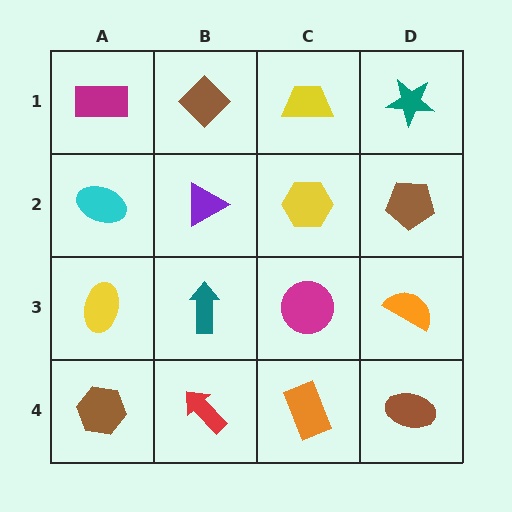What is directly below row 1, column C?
A yellow hexagon.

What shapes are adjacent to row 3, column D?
A brown pentagon (row 2, column D), a brown ellipse (row 4, column D), a magenta circle (row 3, column C).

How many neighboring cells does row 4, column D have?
2.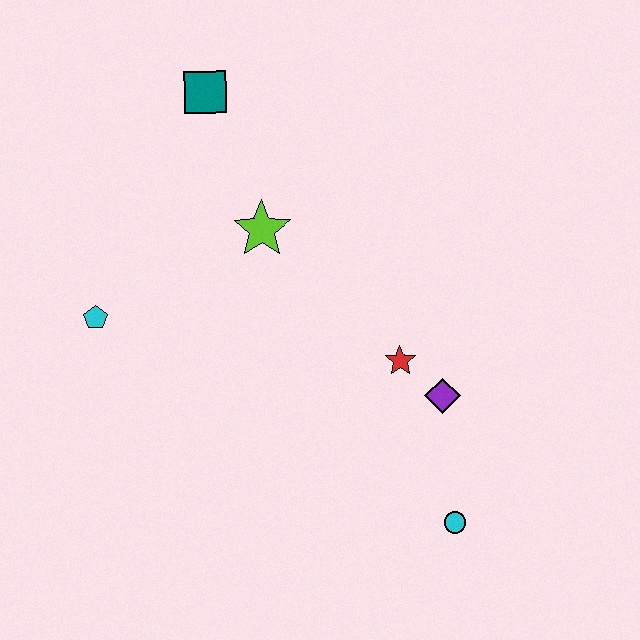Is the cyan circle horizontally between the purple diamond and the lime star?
No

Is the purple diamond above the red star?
No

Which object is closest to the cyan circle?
The purple diamond is closest to the cyan circle.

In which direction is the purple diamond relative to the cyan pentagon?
The purple diamond is to the right of the cyan pentagon.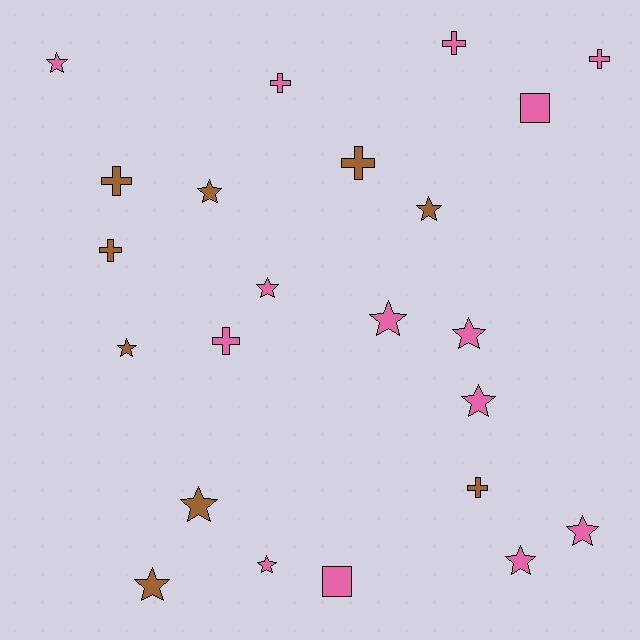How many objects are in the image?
There are 23 objects.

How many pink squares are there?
There are 2 pink squares.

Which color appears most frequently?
Pink, with 14 objects.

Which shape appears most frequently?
Star, with 13 objects.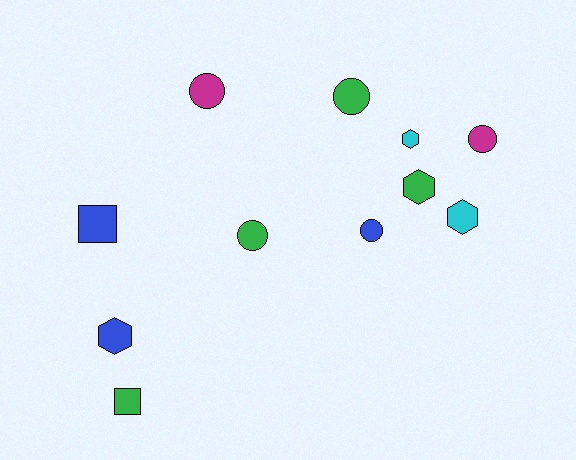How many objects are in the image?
There are 11 objects.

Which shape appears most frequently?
Circle, with 5 objects.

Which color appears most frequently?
Green, with 4 objects.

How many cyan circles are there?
There are no cyan circles.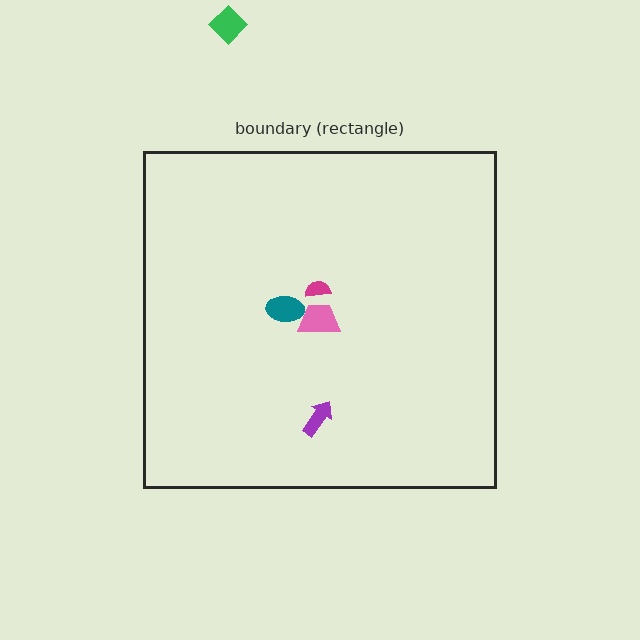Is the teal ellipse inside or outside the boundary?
Inside.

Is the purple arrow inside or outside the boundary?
Inside.